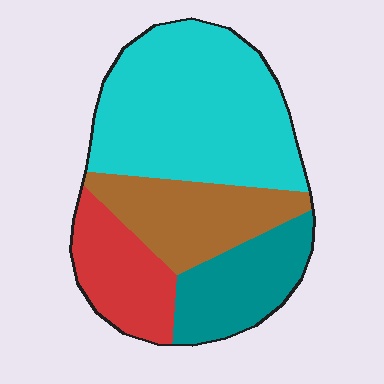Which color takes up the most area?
Cyan, at roughly 45%.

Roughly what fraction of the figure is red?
Red covers 16% of the figure.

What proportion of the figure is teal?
Teal covers 18% of the figure.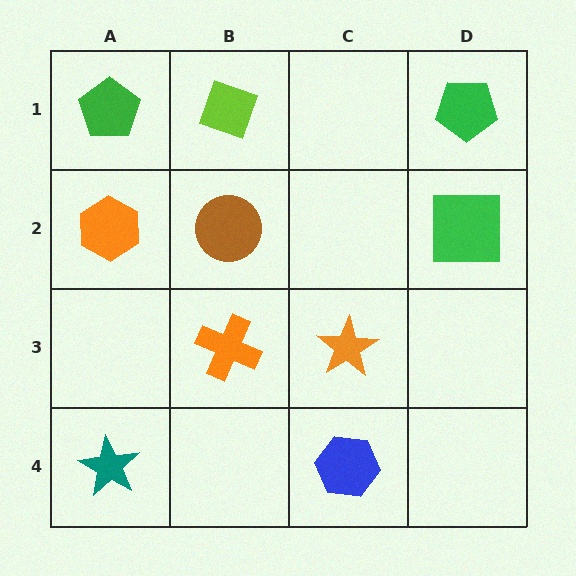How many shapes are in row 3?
2 shapes.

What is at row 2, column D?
A green square.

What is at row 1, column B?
A lime diamond.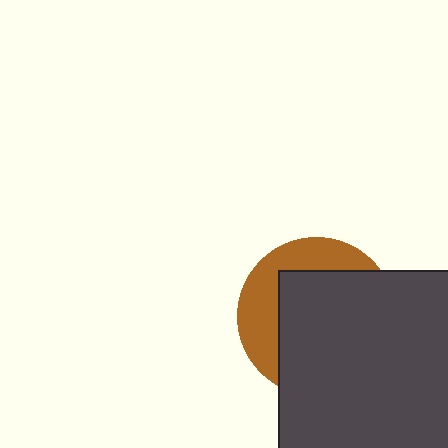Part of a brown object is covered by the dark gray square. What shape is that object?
It is a circle.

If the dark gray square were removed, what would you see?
You would see the complete brown circle.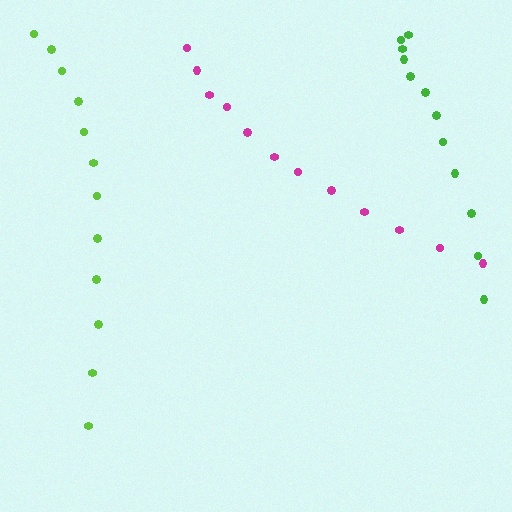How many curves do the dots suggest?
There are 3 distinct paths.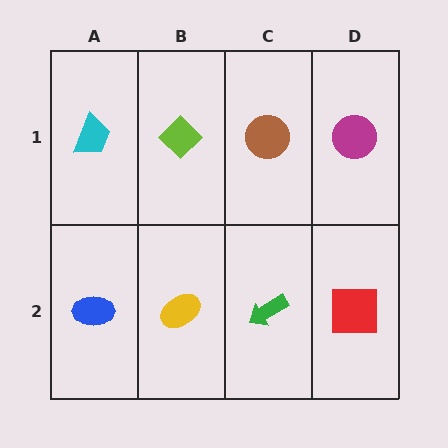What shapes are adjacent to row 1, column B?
A yellow ellipse (row 2, column B), a cyan trapezoid (row 1, column A), a brown circle (row 1, column C).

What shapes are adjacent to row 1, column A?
A blue ellipse (row 2, column A), a lime diamond (row 1, column B).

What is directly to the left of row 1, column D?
A brown circle.